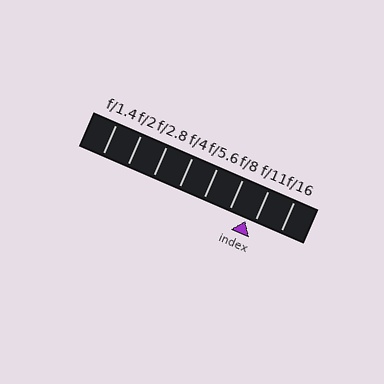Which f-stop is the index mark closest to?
The index mark is closest to f/11.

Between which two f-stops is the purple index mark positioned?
The index mark is between f/8 and f/11.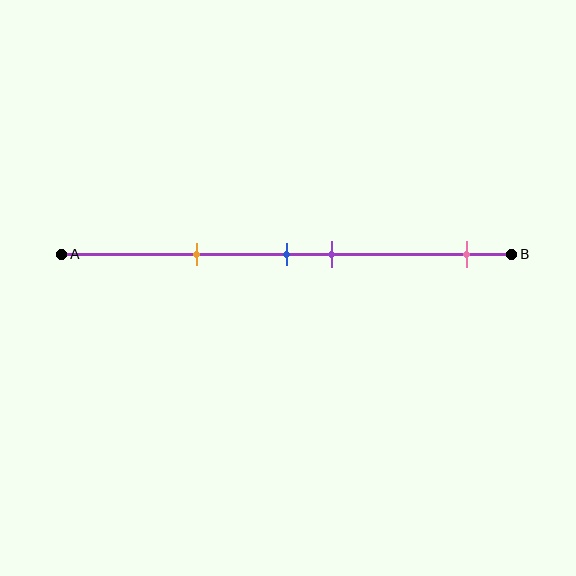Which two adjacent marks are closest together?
The blue and purple marks are the closest adjacent pair.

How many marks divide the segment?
There are 4 marks dividing the segment.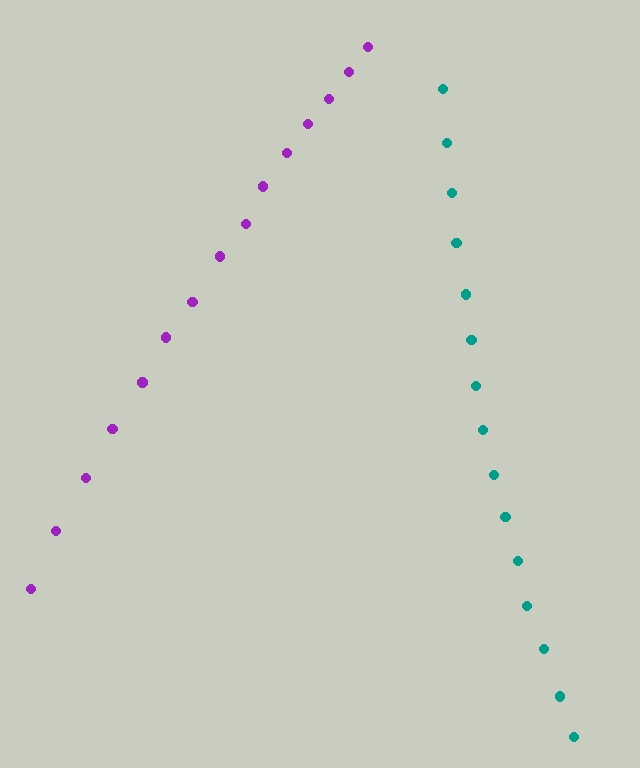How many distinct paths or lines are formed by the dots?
There are 2 distinct paths.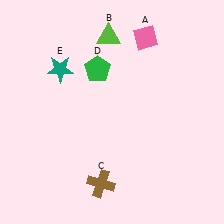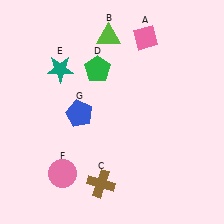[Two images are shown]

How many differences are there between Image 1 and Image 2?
There are 2 differences between the two images.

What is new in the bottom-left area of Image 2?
A pink circle (F) was added in the bottom-left area of Image 2.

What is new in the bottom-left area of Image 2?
A blue pentagon (G) was added in the bottom-left area of Image 2.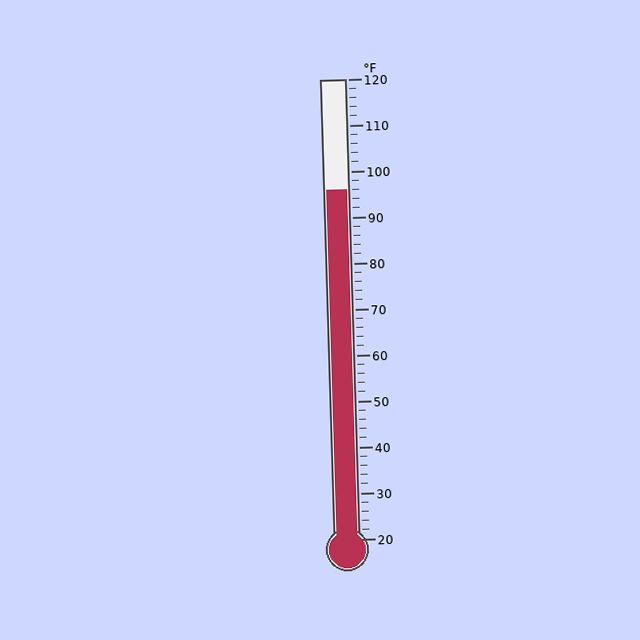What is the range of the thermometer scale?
The thermometer scale ranges from 20°F to 120°F.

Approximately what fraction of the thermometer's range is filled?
The thermometer is filled to approximately 75% of its range.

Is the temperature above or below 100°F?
The temperature is below 100°F.